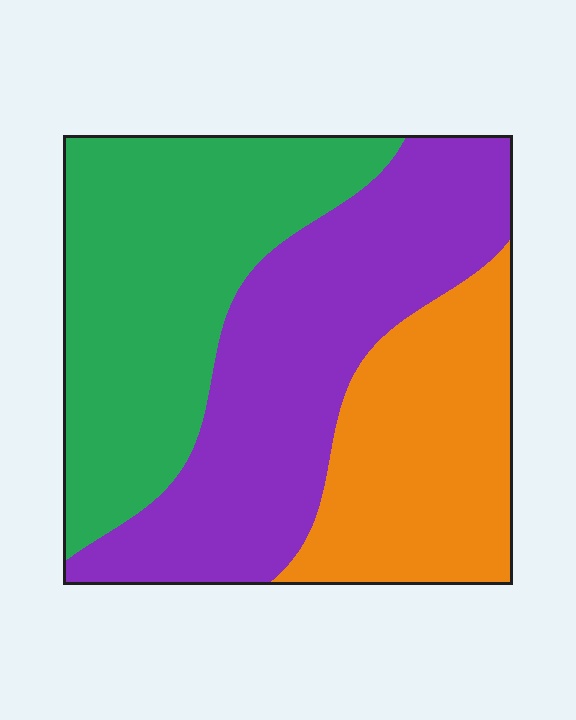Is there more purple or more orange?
Purple.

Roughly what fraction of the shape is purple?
Purple covers 38% of the shape.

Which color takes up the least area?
Orange, at roughly 25%.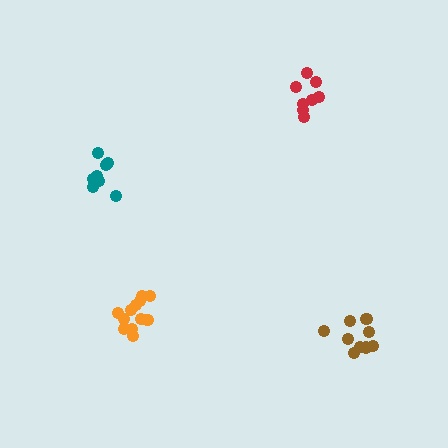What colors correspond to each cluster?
The clusters are colored: teal, red, brown, orange.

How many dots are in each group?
Group 1: 8 dots, Group 2: 8 dots, Group 3: 9 dots, Group 4: 12 dots (37 total).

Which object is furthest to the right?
The brown cluster is rightmost.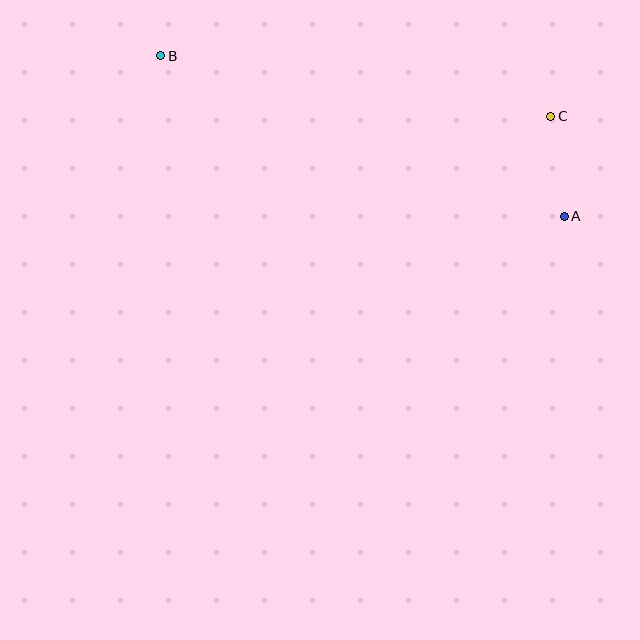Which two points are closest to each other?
Points A and C are closest to each other.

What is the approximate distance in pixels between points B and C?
The distance between B and C is approximately 394 pixels.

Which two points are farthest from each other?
Points A and B are farthest from each other.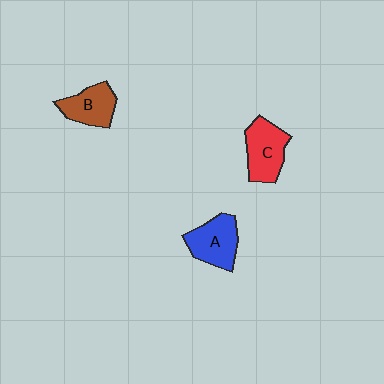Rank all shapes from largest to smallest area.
From largest to smallest: C (red), A (blue), B (brown).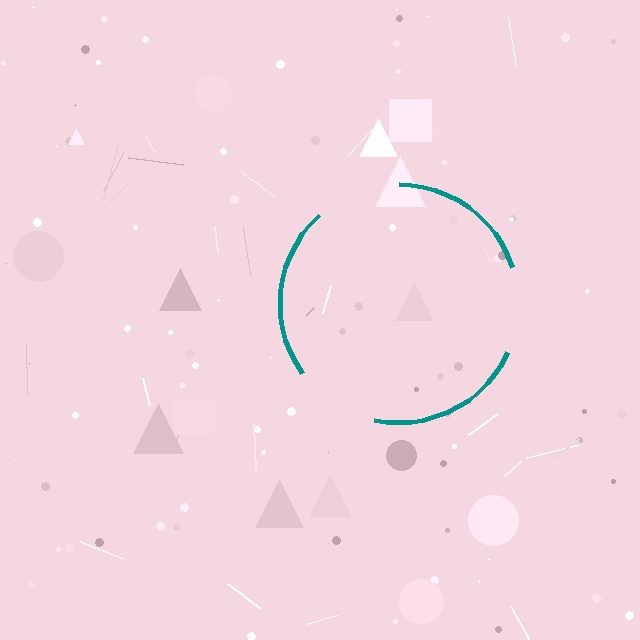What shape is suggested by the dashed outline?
The dashed outline suggests a circle.